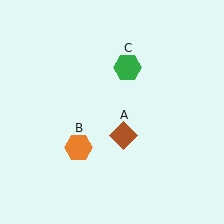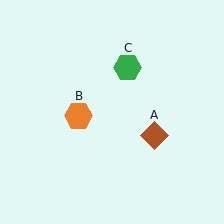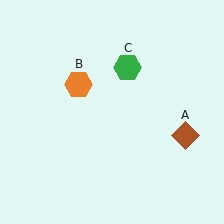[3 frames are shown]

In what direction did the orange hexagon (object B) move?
The orange hexagon (object B) moved up.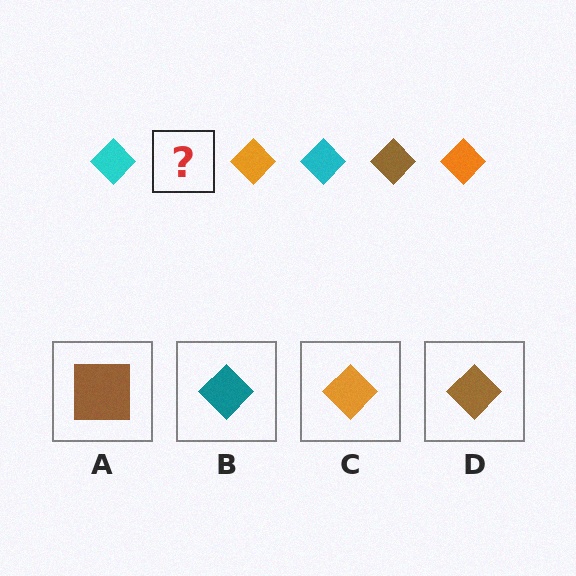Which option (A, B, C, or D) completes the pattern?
D.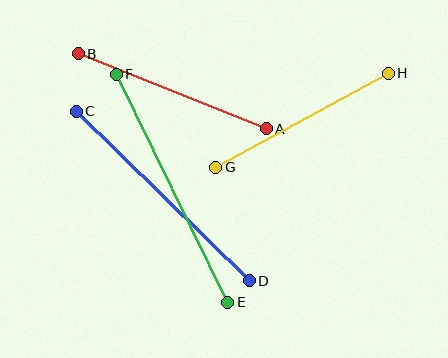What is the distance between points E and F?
The distance is approximately 254 pixels.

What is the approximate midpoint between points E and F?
The midpoint is at approximately (172, 188) pixels.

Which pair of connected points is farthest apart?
Points E and F are farthest apart.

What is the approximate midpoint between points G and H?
The midpoint is at approximately (302, 120) pixels.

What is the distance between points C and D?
The distance is approximately 242 pixels.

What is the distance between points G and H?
The distance is approximately 196 pixels.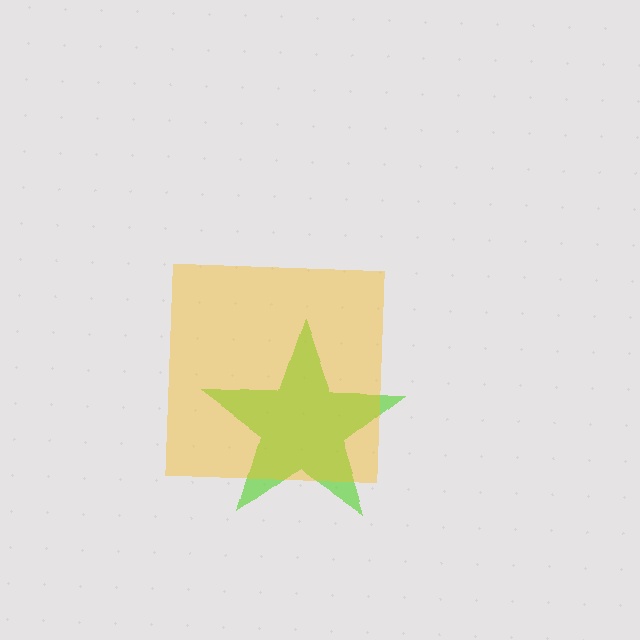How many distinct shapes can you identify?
There are 2 distinct shapes: a lime star, a yellow square.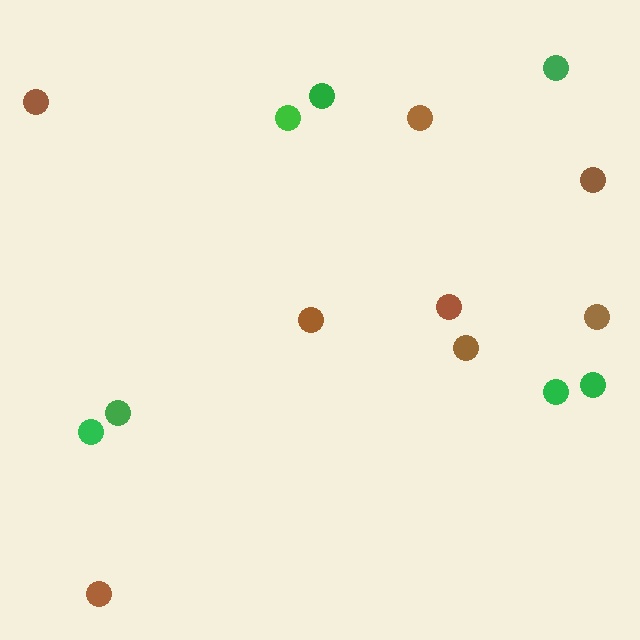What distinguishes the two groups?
There are 2 groups: one group of brown circles (8) and one group of green circles (7).